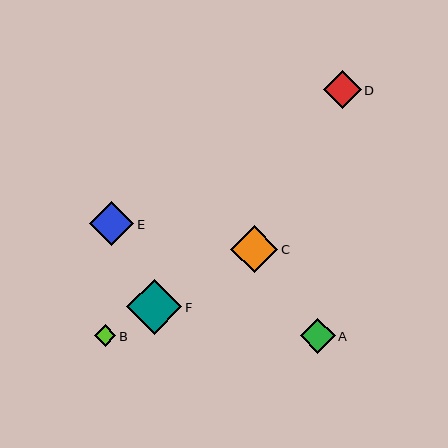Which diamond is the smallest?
Diamond B is the smallest with a size of approximately 22 pixels.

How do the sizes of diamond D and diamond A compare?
Diamond D and diamond A are approximately the same size.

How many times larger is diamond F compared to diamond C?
Diamond F is approximately 1.2 times the size of diamond C.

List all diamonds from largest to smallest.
From largest to smallest: F, C, E, D, A, B.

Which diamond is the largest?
Diamond F is the largest with a size of approximately 55 pixels.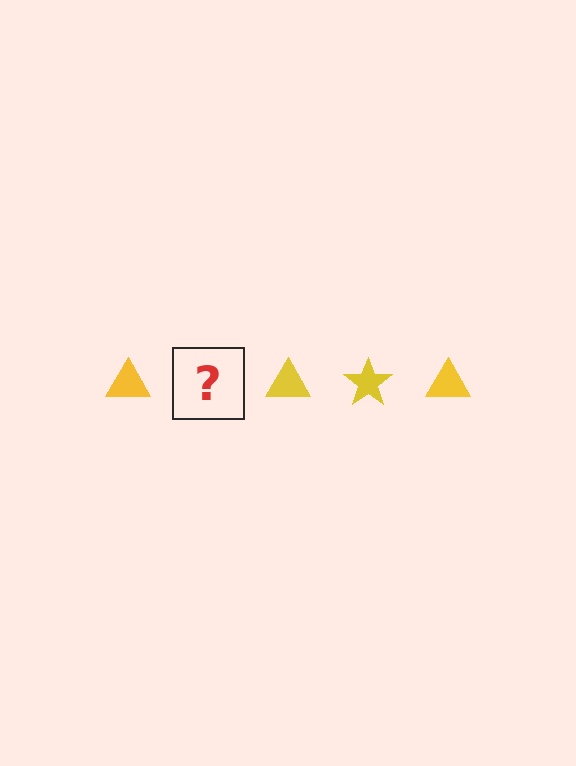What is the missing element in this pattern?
The missing element is a yellow star.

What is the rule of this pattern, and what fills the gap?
The rule is that the pattern cycles through triangle, star shapes in yellow. The gap should be filled with a yellow star.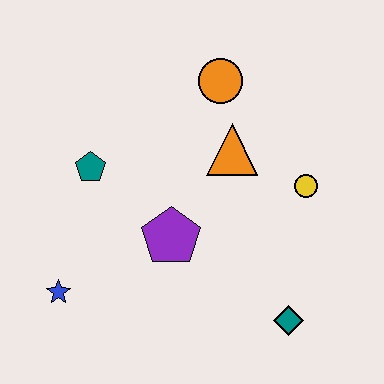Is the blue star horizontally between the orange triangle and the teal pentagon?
No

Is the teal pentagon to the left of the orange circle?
Yes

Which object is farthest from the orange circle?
The blue star is farthest from the orange circle.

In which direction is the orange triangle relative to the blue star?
The orange triangle is to the right of the blue star.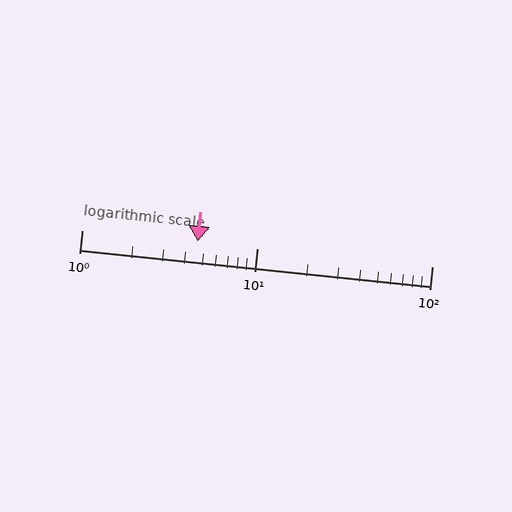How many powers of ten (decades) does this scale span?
The scale spans 2 decades, from 1 to 100.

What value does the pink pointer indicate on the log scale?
The pointer indicates approximately 4.6.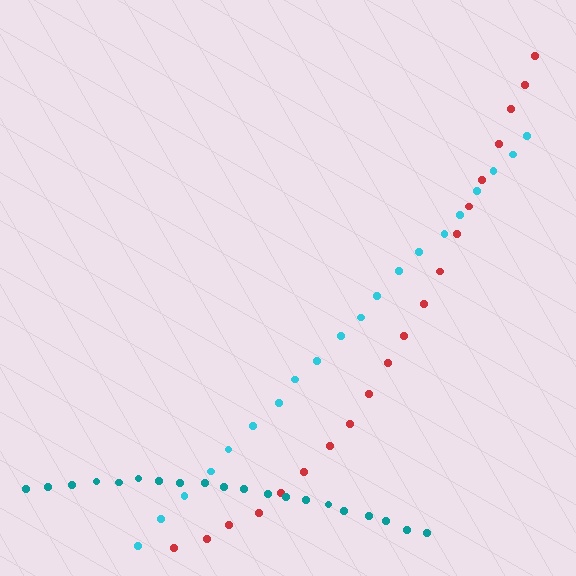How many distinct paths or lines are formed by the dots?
There are 3 distinct paths.